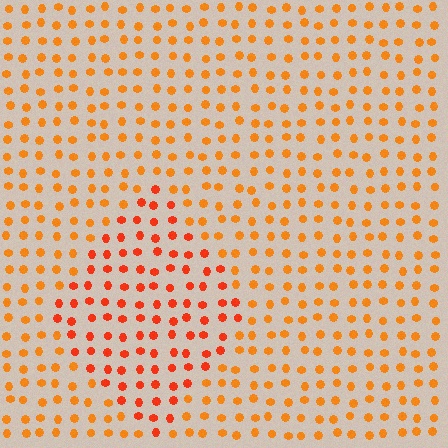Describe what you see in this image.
The image is filled with small orange elements in a uniform arrangement. A diamond-shaped region is visible where the elements are tinted to a slightly different hue, forming a subtle color boundary.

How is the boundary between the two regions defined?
The boundary is defined purely by a slight shift in hue (about 22 degrees). Spacing, size, and orientation are identical on both sides.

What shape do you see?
I see a diamond.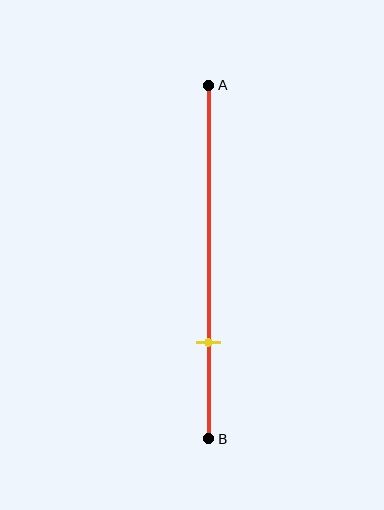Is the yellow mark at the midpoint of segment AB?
No, the mark is at about 75% from A, not at the 50% midpoint.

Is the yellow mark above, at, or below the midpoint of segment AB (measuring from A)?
The yellow mark is below the midpoint of segment AB.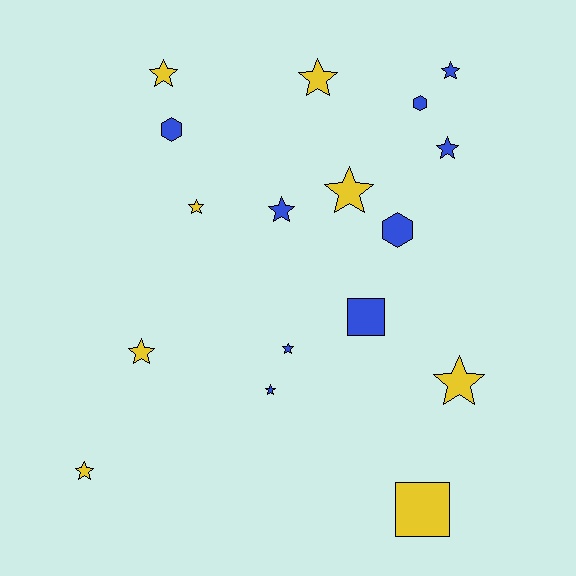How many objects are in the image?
There are 17 objects.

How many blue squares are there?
There is 1 blue square.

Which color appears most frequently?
Blue, with 9 objects.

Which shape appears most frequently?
Star, with 12 objects.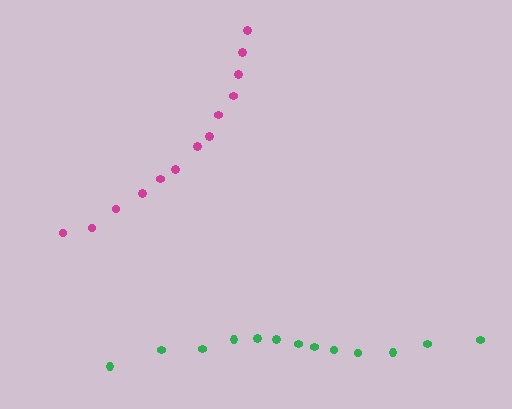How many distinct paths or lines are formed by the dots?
There are 2 distinct paths.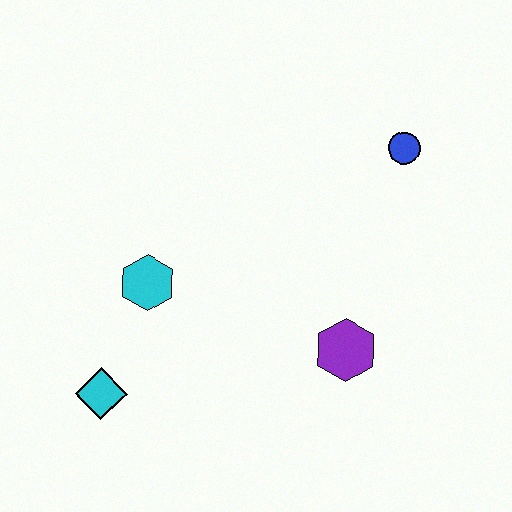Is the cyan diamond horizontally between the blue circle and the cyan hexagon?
No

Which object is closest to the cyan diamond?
The cyan hexagon is closest to the cyan diamond.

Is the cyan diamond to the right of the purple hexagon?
No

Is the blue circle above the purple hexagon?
Yes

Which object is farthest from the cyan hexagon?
The blue circle is farthest from the cyan hexagon.